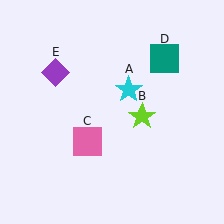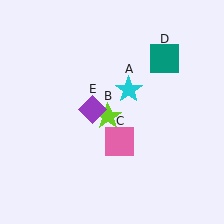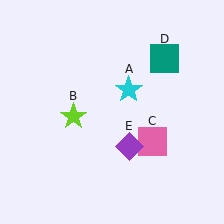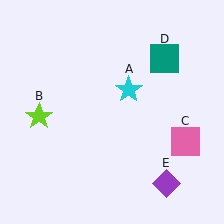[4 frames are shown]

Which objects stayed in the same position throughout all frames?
Cyan star (object A) and teal square (object D) remained stationary.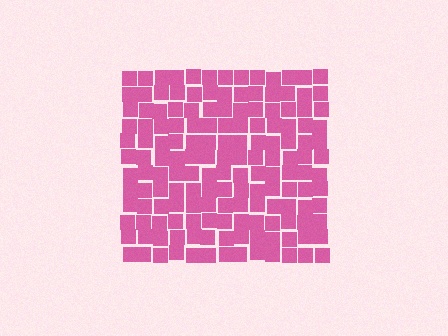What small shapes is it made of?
It is made of small squares.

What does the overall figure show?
The overall figure shows a square.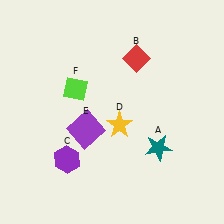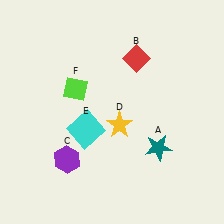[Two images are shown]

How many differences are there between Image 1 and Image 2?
There is 1 difference between the two images.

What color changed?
The square (E) changed from purple in Image 1 to cyan in Image 2.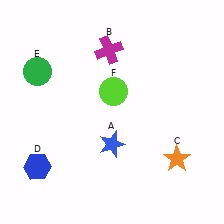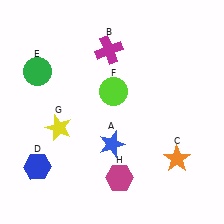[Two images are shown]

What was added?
A yellow star (G), a magenta hexagon (H) were added in Image 2.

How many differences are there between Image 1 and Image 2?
There are 2 differences between the two images.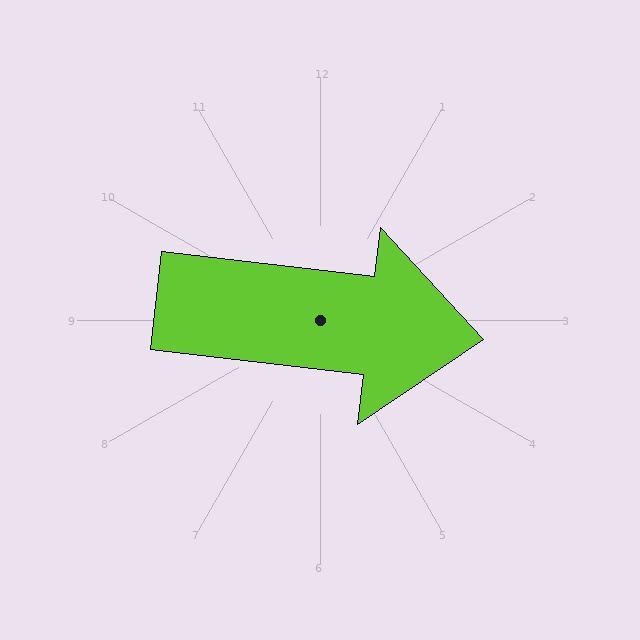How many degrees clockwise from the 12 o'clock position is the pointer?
Approximately 97 degrees.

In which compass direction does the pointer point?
East.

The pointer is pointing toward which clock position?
Roughly 3 o'clock.